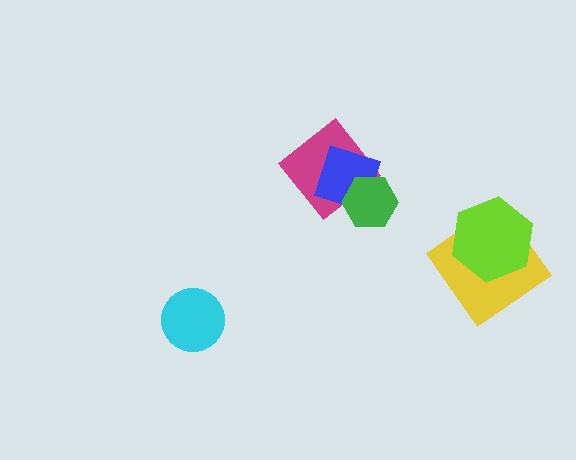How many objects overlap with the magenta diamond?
2 objects overlap with the magenta diamond.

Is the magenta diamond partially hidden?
Yes, it is partially covered by another shape.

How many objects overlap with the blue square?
2 objects overlap with the blue square.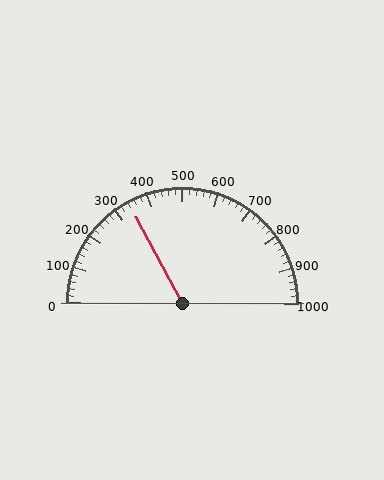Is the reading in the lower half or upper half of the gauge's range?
The reading is in the lower half of the range (0 to 1000).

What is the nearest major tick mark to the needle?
The nearest major tick mark is 300.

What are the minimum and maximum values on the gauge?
The gauge ranges from 0 to 1000.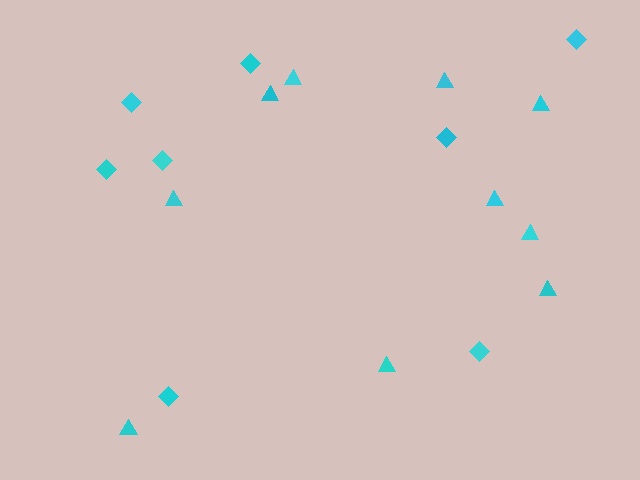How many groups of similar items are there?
There are 2 groups: one group of diamonds (8) and one group of triangles (10).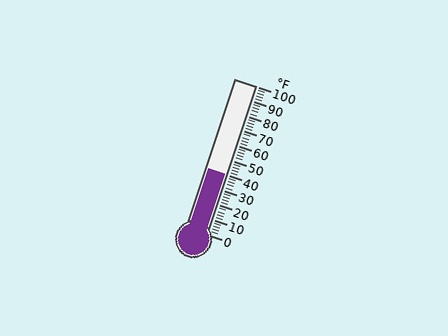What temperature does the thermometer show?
The thermometer shows approximately 40°F.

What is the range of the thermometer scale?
The thermometer scale ranges from 0°F to 100°F.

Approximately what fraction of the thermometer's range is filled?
The thermometer is filled to approximately 40% of its range.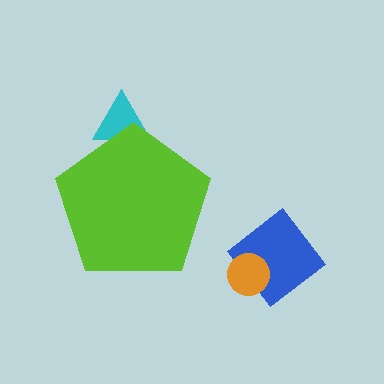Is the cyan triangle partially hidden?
Yes, the cyan triangle is partially hidden behind the lime pentagon.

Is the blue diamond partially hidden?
No, the blue diamond is fully visible.